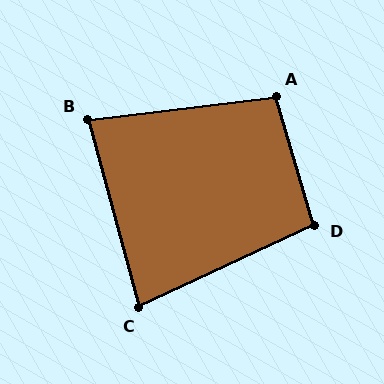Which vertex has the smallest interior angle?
C, at approximately 80 degrees.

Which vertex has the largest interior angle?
A, at approximately 100 degrees.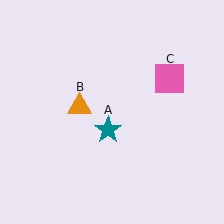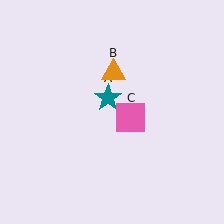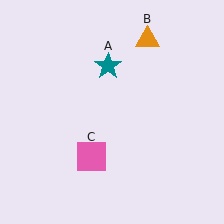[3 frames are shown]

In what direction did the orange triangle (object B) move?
The orange triangle (object B) moved up and to the right.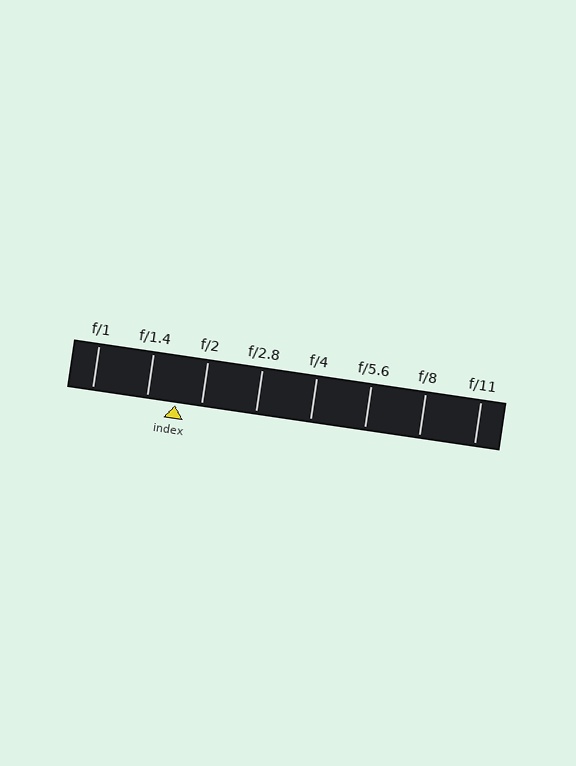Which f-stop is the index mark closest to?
The index mark is closest to f/2.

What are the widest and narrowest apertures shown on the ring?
The widest aperture shown is f/1 and the narrowest is f/11.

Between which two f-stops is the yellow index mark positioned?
The index mark is between f/1.4 and f/2.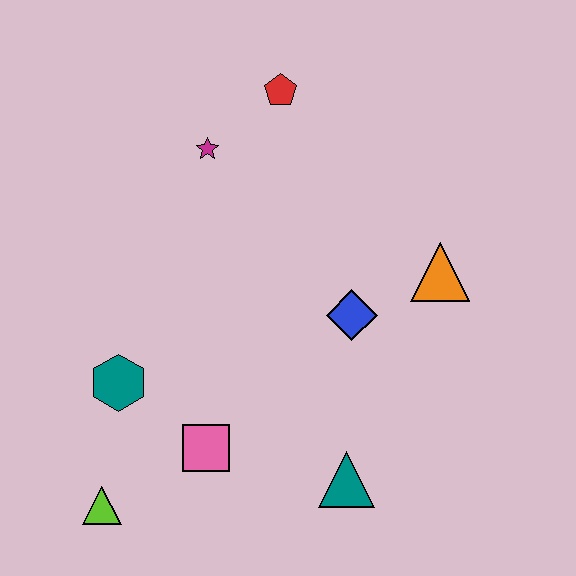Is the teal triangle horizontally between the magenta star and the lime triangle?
No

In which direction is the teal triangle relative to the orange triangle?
The teal triangle is below the orange triangle.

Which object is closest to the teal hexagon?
The pink square is closest to the teal hexagon.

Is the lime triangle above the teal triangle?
No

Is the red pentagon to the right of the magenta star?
Yes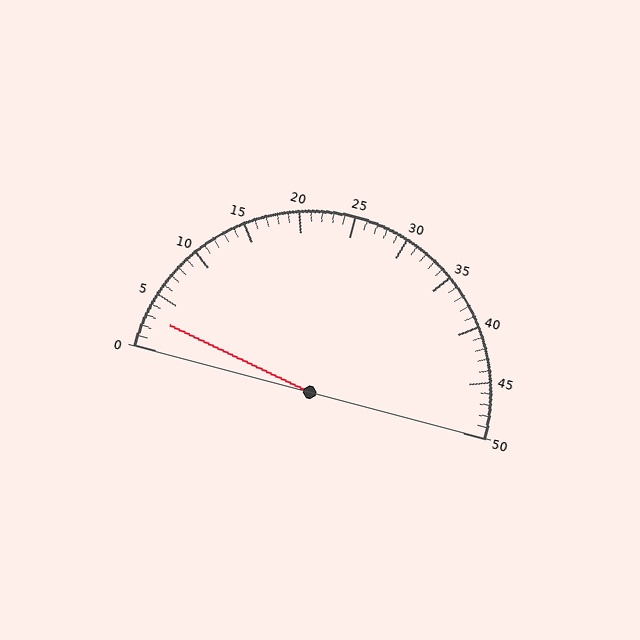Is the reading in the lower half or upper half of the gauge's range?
The reading is in the lower half of the range (0 to 50).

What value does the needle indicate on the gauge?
The needle indicates approximately 3.